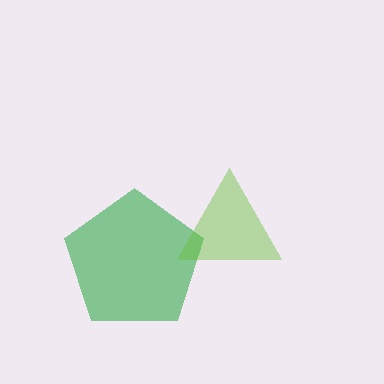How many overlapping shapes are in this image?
There are 2 overlapping shapes in the image.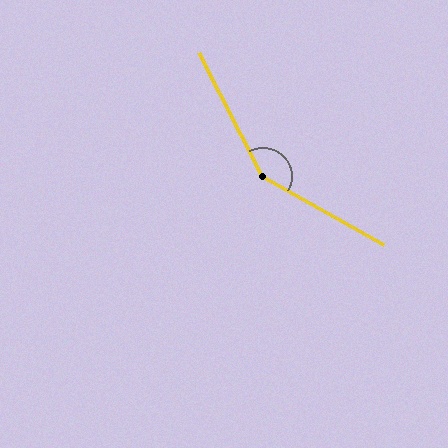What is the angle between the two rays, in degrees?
Approximately 147 degrees.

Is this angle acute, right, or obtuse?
It is obtuse.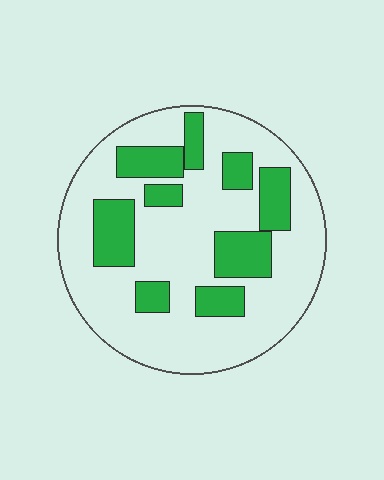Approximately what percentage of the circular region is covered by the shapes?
Approximately 25%.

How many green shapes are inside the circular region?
9.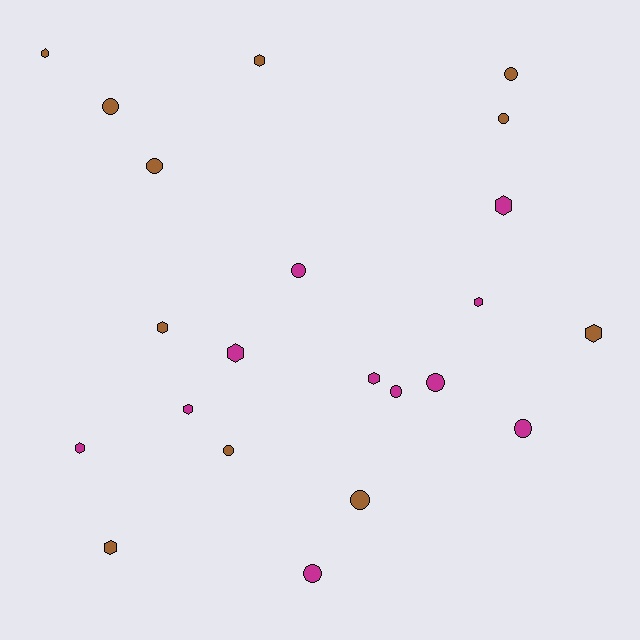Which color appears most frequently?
Magenta, with 11 objects.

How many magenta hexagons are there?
There are 6 magenta hexagons.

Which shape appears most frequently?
Hexagon, with 11 objects.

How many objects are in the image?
There are 22 objects.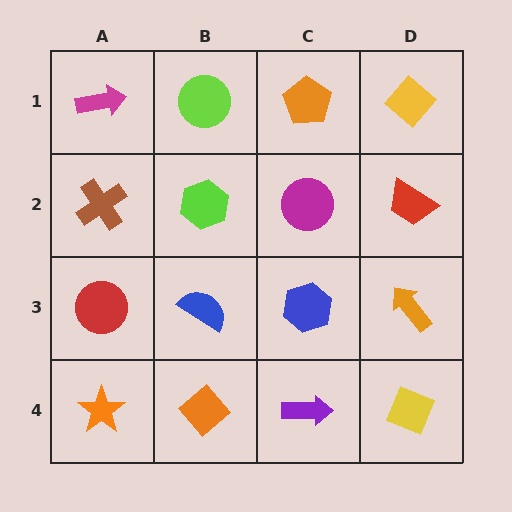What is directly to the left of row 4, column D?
A purple arrow.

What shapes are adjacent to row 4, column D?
An orange arrow (row 3, column D), a purple arrow (row 4, column C).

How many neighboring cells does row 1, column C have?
3.